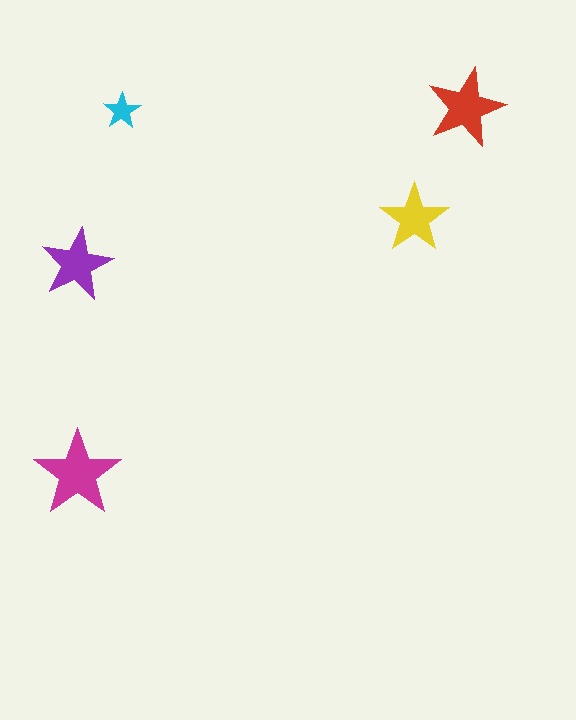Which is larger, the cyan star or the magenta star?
The magenta one.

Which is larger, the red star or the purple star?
The red one.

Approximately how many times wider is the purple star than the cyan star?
About 2 times wider.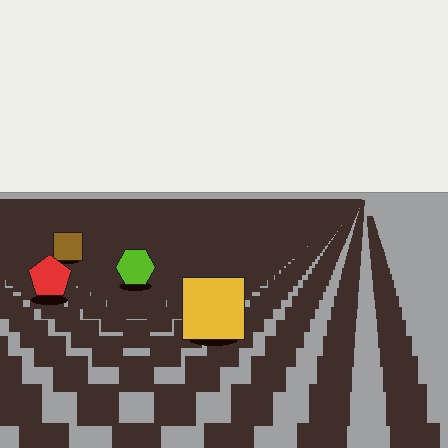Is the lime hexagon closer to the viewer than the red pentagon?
No. The red pentagon is closer — you can tell from the texture gradient: the ground texture is coarser near it.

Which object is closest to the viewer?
The yellow square is closest. The texture marks near it are larger and more spread out.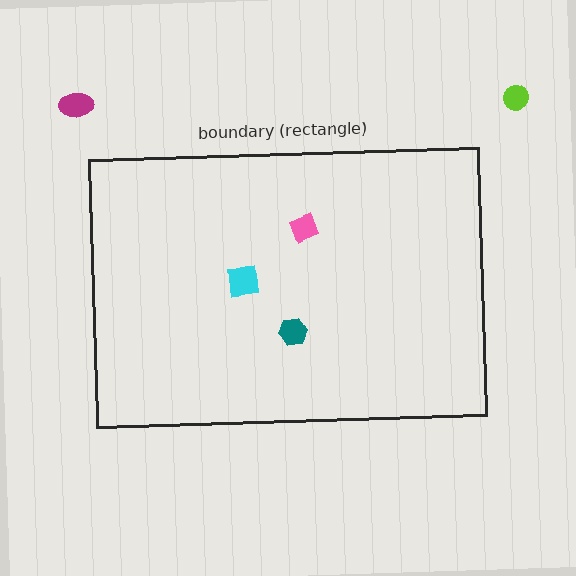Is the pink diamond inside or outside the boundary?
Inside.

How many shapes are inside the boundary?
3 inside, 2 outside.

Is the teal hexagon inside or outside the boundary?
Inside.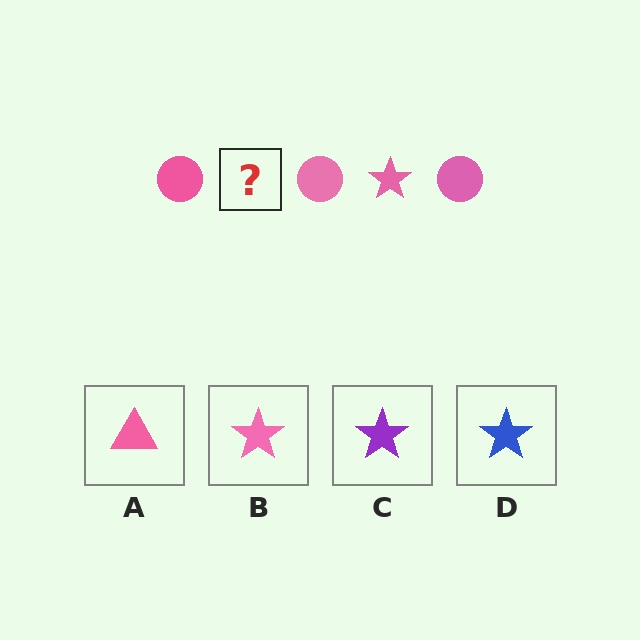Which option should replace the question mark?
Option B.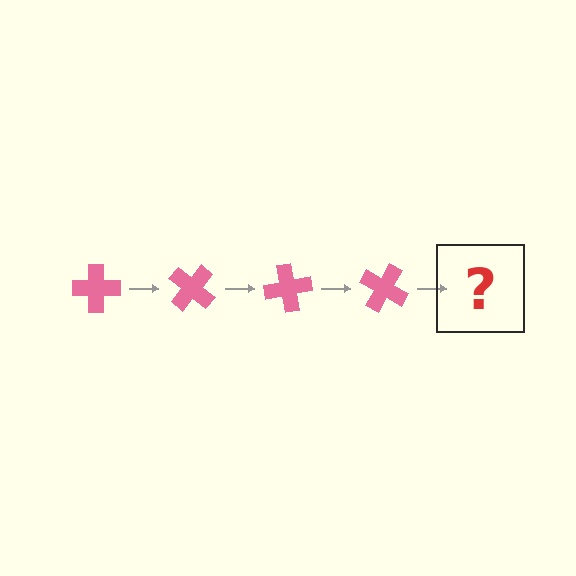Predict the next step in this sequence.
The next step is a pink cross rotated 160 degrees.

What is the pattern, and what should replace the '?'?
The pattern is that the cross rotates 40 degrees each step. The '?' should be a pink cross rotated 160 degrees.